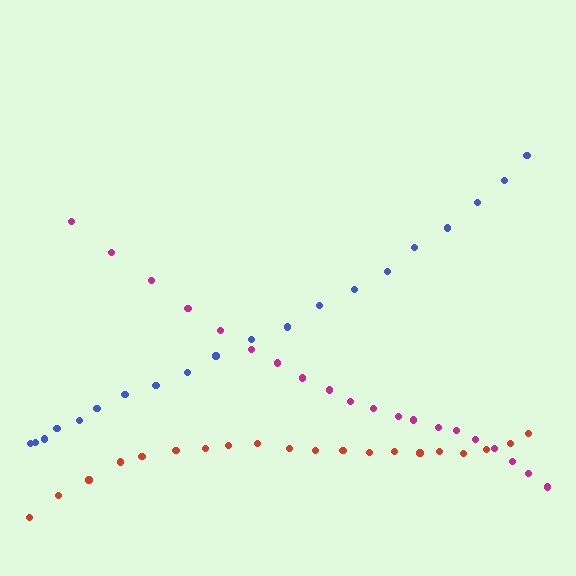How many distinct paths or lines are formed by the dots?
There are 3 distinct paths.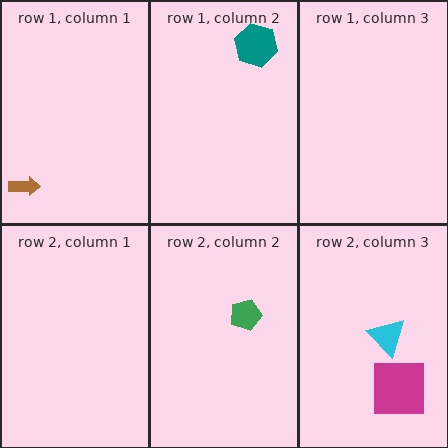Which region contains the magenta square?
The row 2, column 3 region.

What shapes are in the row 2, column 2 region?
The green pentagon.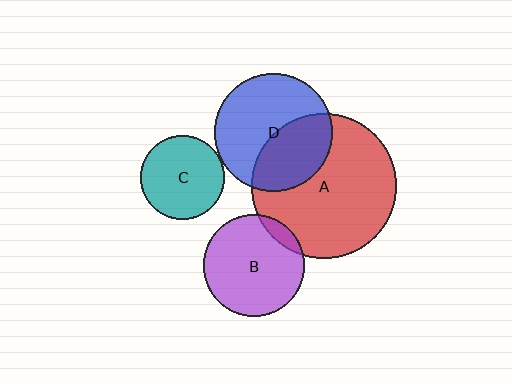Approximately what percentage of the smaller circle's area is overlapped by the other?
Approximately 10%.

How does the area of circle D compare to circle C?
Approximately 2.0 times.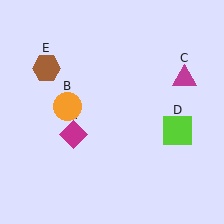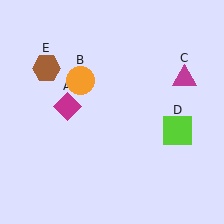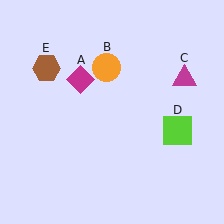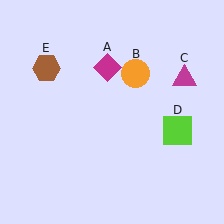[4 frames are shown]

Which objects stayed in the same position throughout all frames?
Magenta triangle (object C) and lime square (object D) and brown hexagon (object E) remained stationary.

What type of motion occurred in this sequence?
The magenta diamond (object A), orange circle (object B) rotated clockwise around the center of the scene.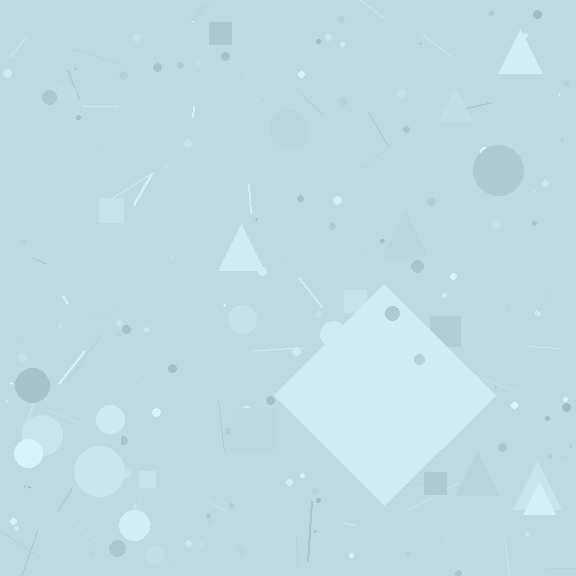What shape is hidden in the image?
A diamond is hidden in the image.